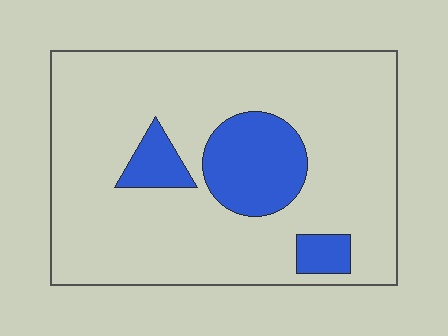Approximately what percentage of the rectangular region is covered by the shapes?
Approximately 15%.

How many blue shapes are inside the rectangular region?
3.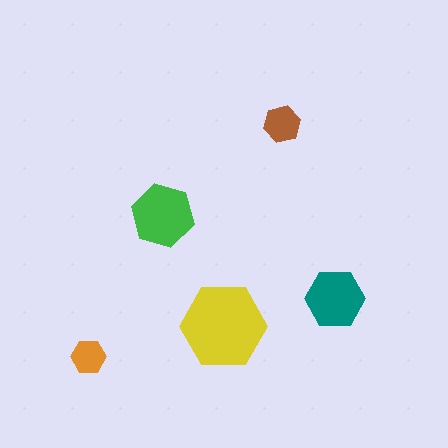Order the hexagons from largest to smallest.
the yellow one, the green one, the teal one, the brown one, the orange one.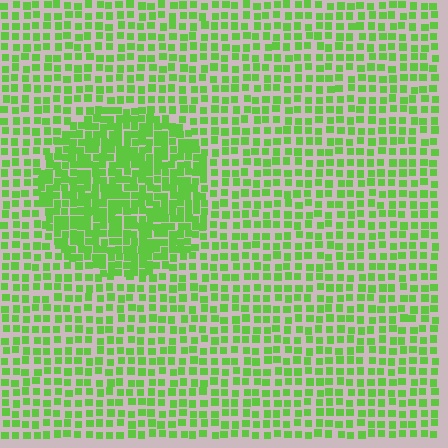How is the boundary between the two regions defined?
The boundary is defined by a change in element density (approximately 1.9x ratio). All elements are the same color, size, and shape.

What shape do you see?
I see a circle.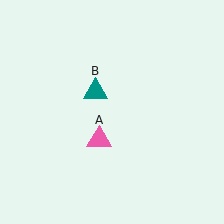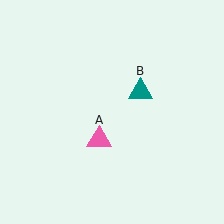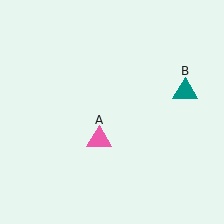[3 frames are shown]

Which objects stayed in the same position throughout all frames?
Pink triangle (object A) remained stationary.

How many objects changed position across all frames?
1 object changed position: teal triangle (object B).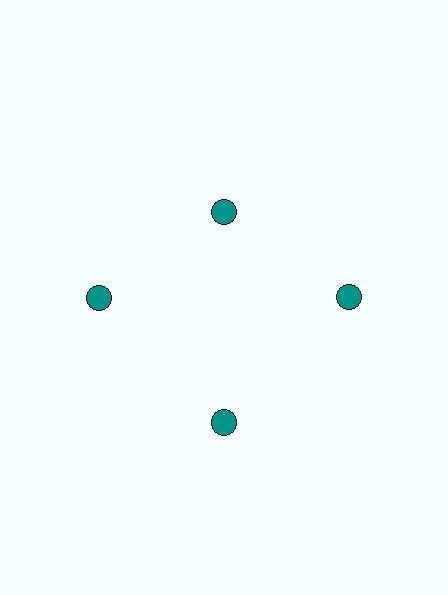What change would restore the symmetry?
The symmetry would be restored by moving it outward, back onto the ring so that all 4 circles sit at equal angles and equal distance from the center.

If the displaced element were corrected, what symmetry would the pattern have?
It would have 4-fold rotational symmetry — the pattern would map onto itself every 90 degrees.